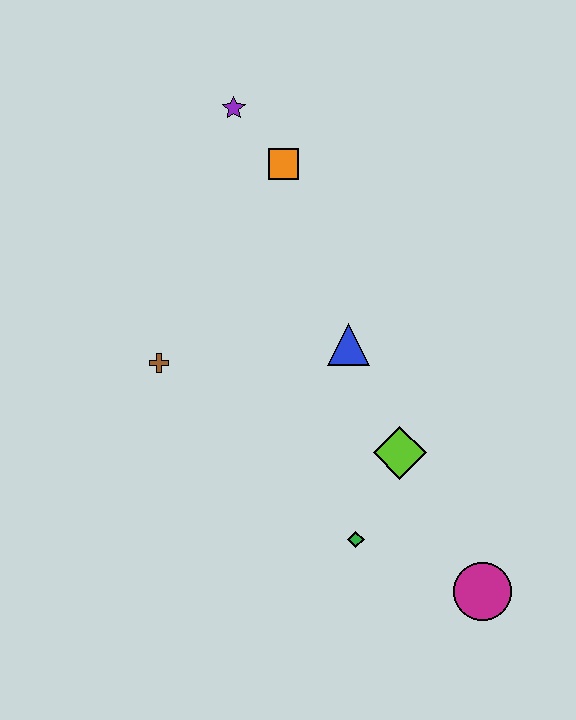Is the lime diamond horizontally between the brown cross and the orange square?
No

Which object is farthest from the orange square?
The magenta circle is farthest from the orange square.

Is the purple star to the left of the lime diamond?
Yes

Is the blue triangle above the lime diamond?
Yes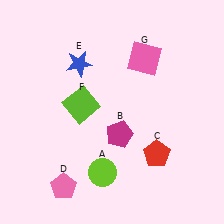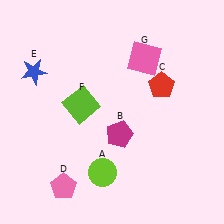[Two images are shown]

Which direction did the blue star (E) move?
The blue star (E) moved left.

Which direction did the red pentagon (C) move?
The red pentagon (C) moved up.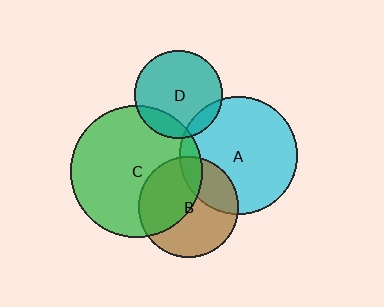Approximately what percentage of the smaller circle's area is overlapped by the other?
Approximately 10%.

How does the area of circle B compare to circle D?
Approximately 1.3 times.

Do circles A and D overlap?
Yes.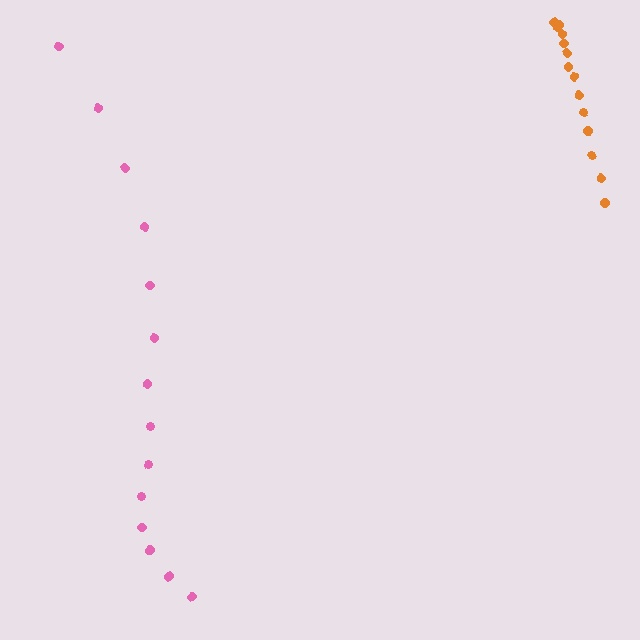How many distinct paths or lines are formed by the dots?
There are 2 distinct paths.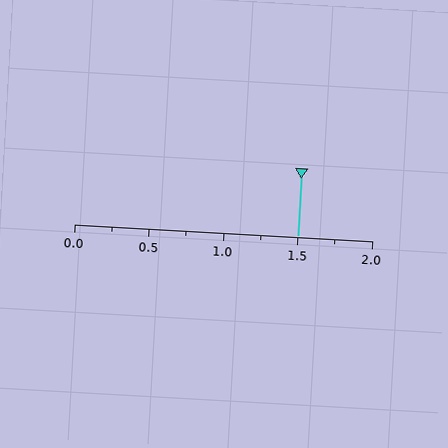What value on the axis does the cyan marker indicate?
The marker indicates approximately 1.5.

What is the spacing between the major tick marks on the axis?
The major ticks are spaced 0.5 apart.